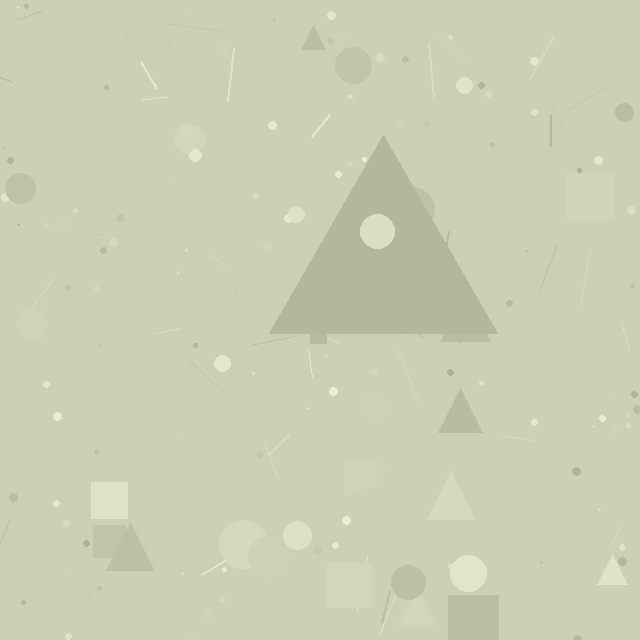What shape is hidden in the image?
A triangle is hidden in the image.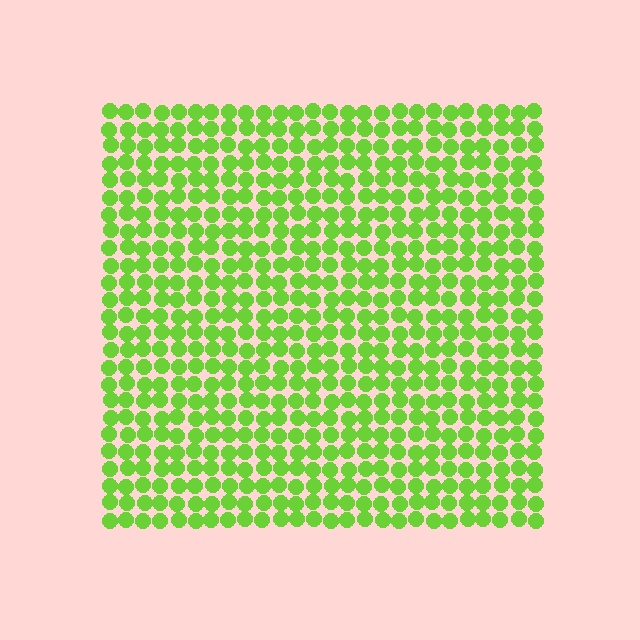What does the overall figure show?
The overall figure shows a square.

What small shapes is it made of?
It is made of small circles.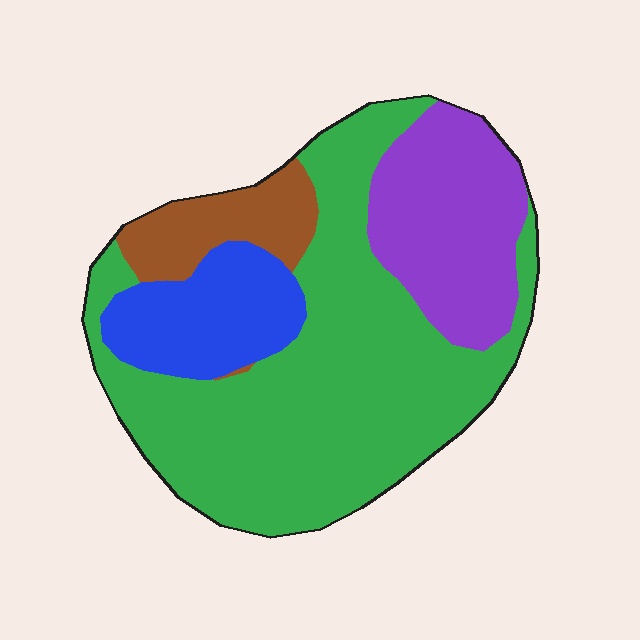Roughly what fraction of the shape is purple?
Purple takes up about one fifth (1/5) of the shape.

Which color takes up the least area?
Brown, at roughly 10%.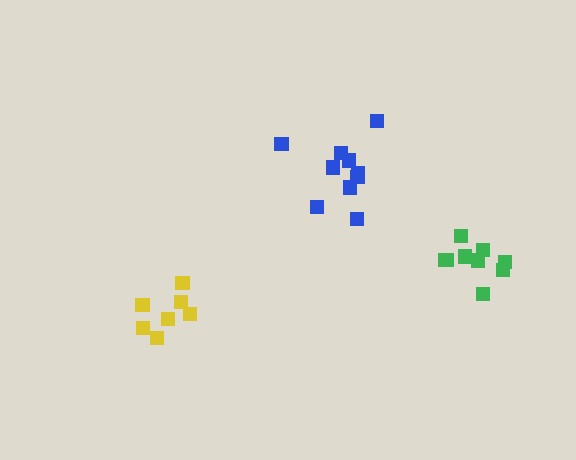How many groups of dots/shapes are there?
There are 3 groups.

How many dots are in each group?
Group 1: 10 dots, Group 2: 7 dots, Group 3: 9 dots (26 total).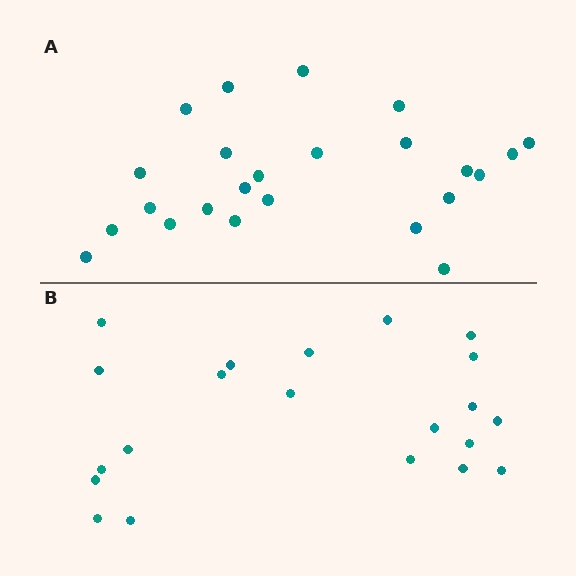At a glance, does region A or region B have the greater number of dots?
Region A (the top region) has more dots.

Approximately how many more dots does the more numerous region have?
Region A has just a few more — roughly 2 or 3 more dots than region B.